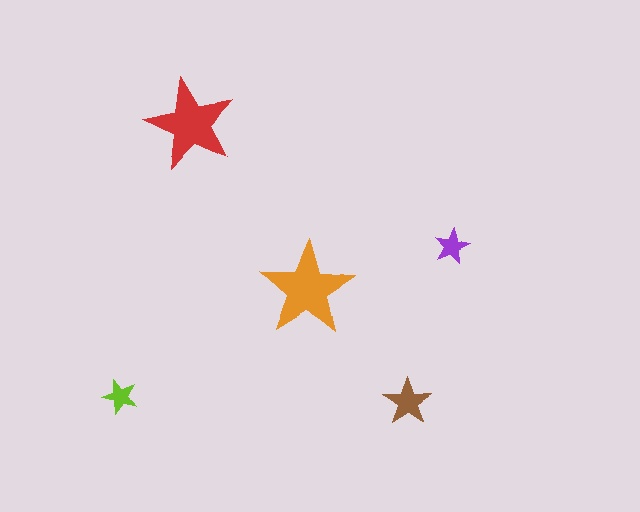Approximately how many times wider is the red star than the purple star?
About 2.5 times wider.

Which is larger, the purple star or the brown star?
The brown one.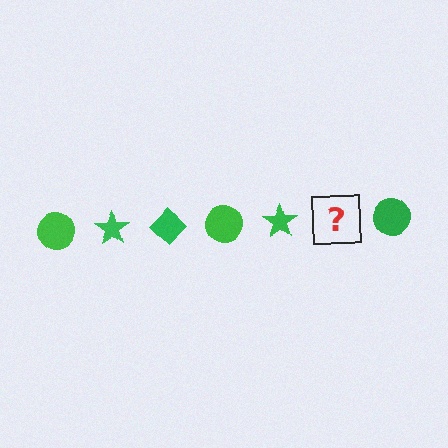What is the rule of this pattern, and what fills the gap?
The rule is that the pattern cycles through circle, star, diamond shapes in green. The gap should be filled with a green diamond.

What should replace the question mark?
The question mark should be replaced with a green diamond.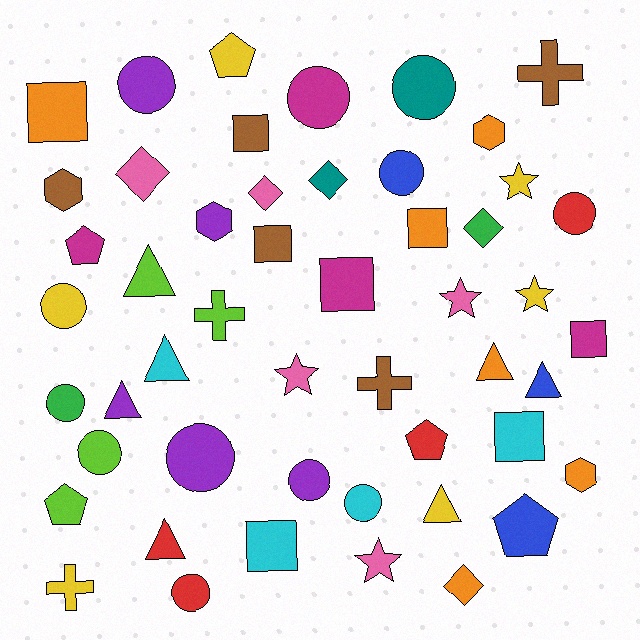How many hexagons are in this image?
There are 4 hexagons.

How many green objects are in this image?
There are 2 green objects.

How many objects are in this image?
There are 50 objects.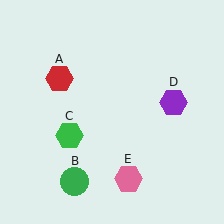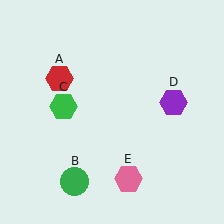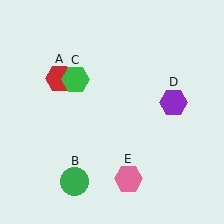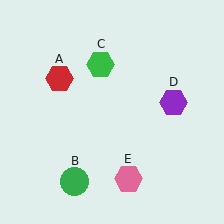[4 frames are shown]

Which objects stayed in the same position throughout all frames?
Red hexagon (object A) and green circle (object B) and purple hexagon (object D) and pink hexagon (object E) remained stationary.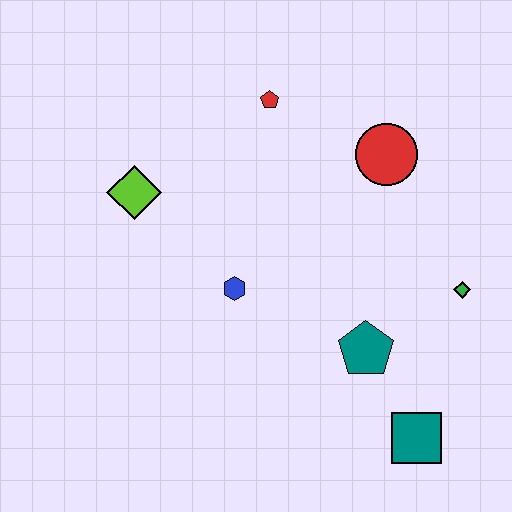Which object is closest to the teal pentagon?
The teal square is closest to the teal pentagon.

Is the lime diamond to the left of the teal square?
Yes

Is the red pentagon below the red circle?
No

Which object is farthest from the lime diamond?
The teal square is farthest from the lime diamond.